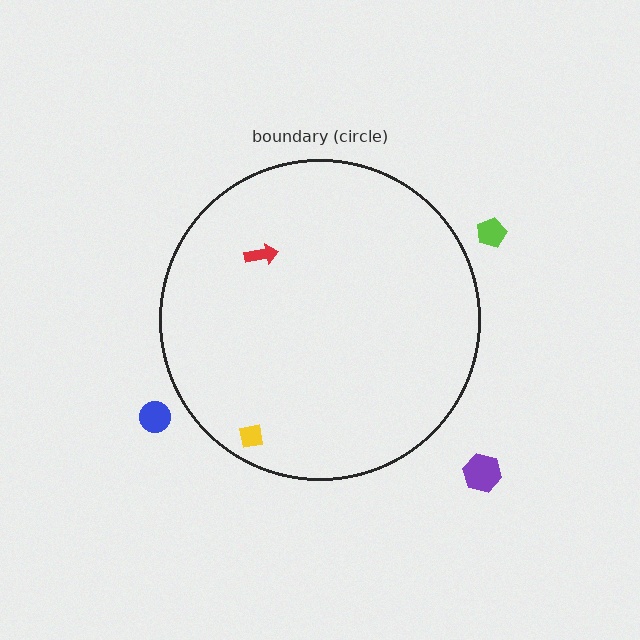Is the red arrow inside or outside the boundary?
Inside.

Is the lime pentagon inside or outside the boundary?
Outside.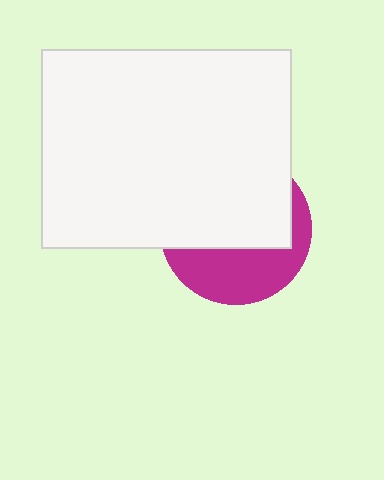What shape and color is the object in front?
The object in front is a white rectangle.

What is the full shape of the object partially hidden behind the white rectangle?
The partially hidden object is a magenta circle.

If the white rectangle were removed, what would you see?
You would see the complete magenta circle.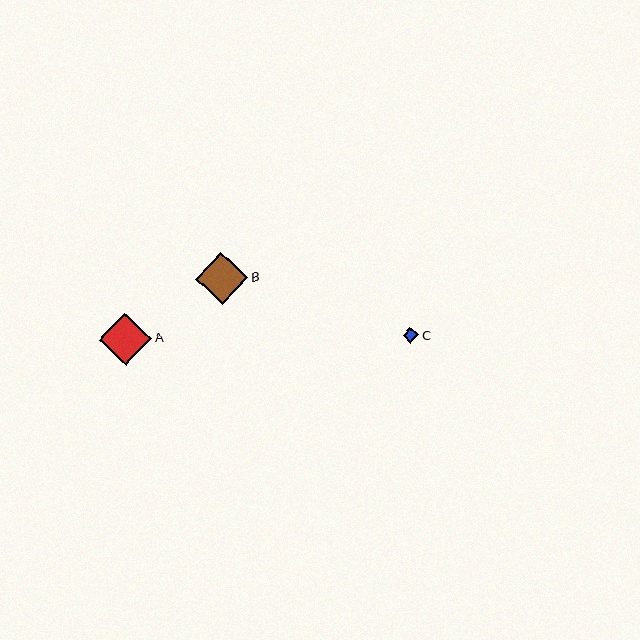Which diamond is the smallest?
Diamond C is the smallest with a size of approximately 15 pixels.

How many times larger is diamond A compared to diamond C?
Diamond A is approximately 3.4 times the size of diamond C.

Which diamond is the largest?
Diamond A is the largest with a size of approximately 52 pixels.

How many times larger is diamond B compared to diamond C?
Diamond B is approximately 3.4 times the size of diamond C.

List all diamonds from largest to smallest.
From largest to smallest: A, B, C.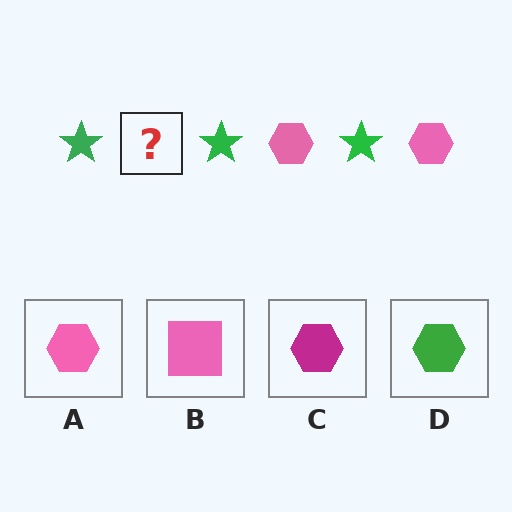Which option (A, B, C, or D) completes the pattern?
A.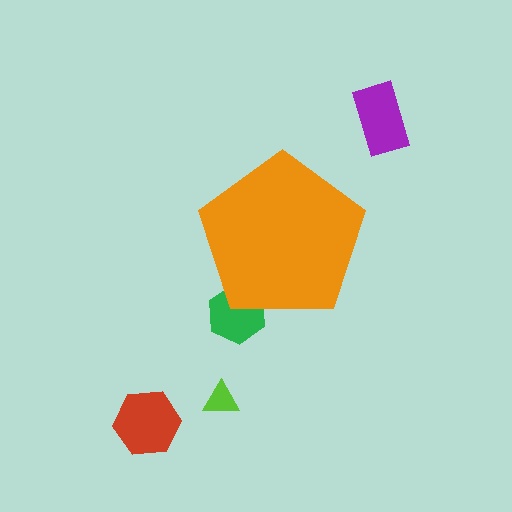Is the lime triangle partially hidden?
No, the lime triangle is fully visible.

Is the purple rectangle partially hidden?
No, the purple rectangle is fully visible.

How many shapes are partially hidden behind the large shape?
1 shape is partially hidden.